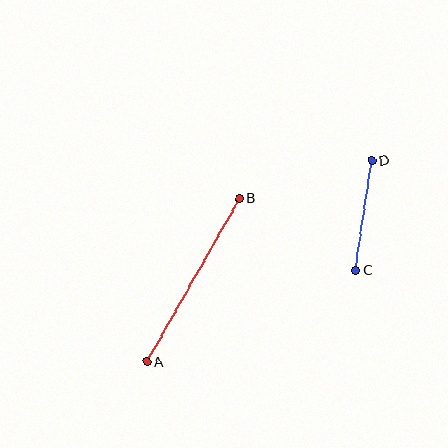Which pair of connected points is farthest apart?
Points A and B are farthest apart.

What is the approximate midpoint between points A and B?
The midpoint is at approximately (193, 280) pixels.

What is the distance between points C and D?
The distance is approximately 111 pixels.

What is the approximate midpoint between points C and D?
The midpoint is at approximately (364, 216) pixels.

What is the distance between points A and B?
The distance is approximately 188 pixels.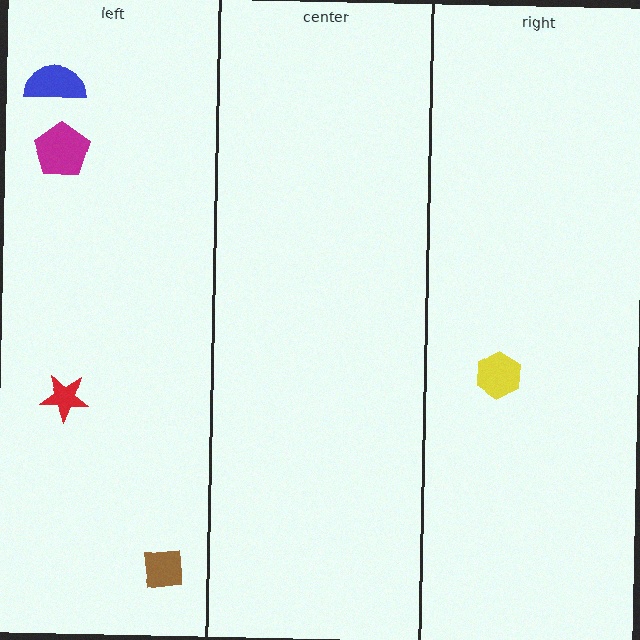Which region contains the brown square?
The left region.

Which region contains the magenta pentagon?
The left region.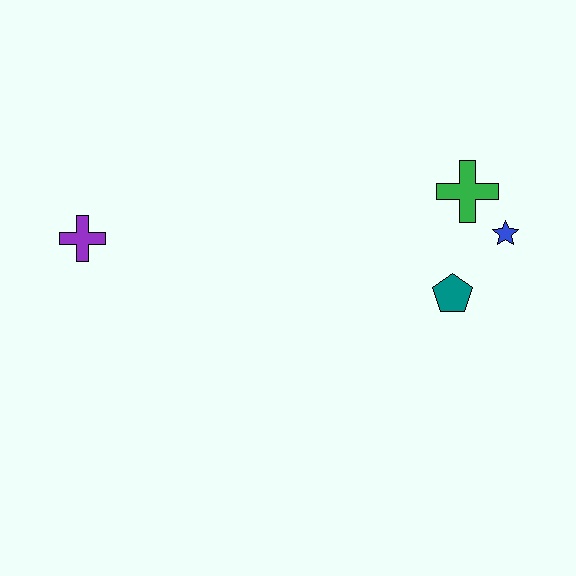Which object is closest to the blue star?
The green cross is closest to the blue star.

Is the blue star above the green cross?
No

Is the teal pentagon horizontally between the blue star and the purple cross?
Yes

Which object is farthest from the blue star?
The purple cross is farthest from the blue star.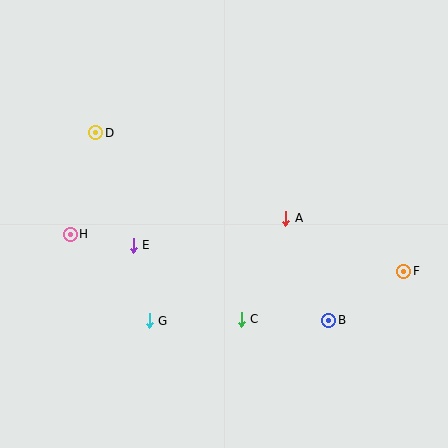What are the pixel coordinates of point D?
Point D is at (96, 133).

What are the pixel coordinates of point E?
Point E is at (133, 245).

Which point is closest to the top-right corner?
Point A is closest to the top-right corner.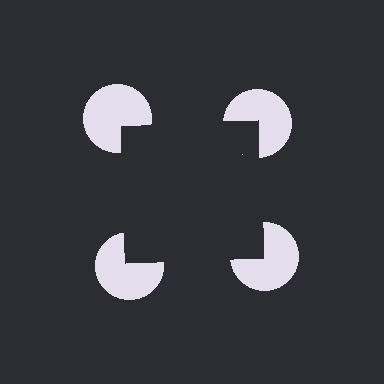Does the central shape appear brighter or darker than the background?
It typically appears slightly darker than the background, even though no actual brightness change is drawn.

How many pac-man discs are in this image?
There are 4 — one at each vertex of the illusory square.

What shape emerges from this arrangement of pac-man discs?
An illusory square — its edges are inferred from the aligned wedge cuts in the pac-man discs, not physically drawn.